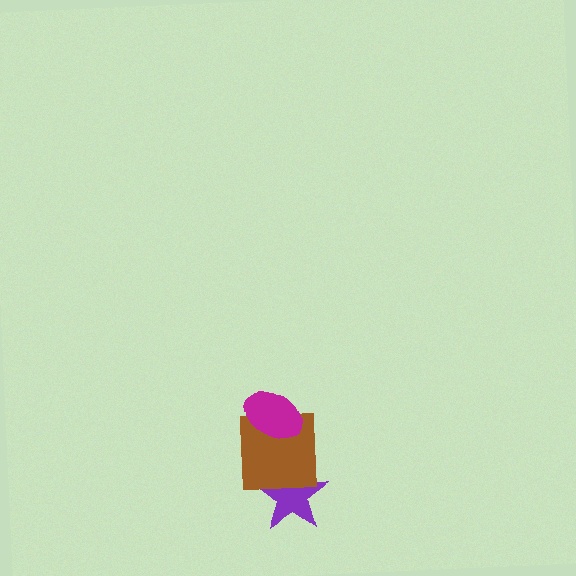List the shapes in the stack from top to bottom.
From top to bottom: the magenta ellipse, the brown square, the purple star.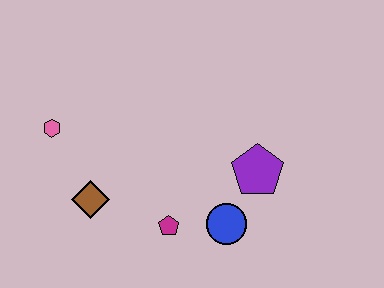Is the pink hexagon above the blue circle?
Yes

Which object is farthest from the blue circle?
The pink hexagon is farthest from the blue circle.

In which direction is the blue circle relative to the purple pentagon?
The blue circle is below the purple pentagon.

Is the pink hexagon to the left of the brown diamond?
Yes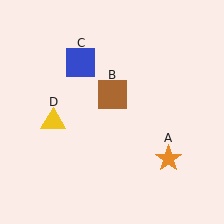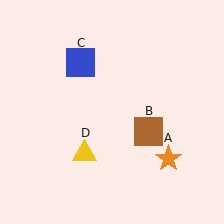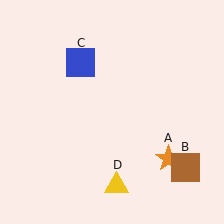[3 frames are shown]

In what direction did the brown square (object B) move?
The brown square (object B) moved down and to the right.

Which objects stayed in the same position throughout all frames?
Orange star (object A) and blue square (object C) remained stationary.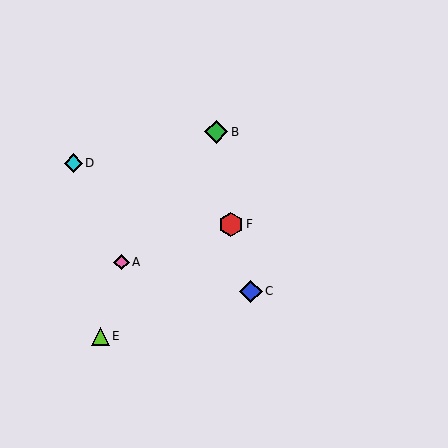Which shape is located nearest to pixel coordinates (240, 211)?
The red hexagon (labeled F) at (231, 224) is nearest to that location.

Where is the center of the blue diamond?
The center of the blue diamond is at (251, 291).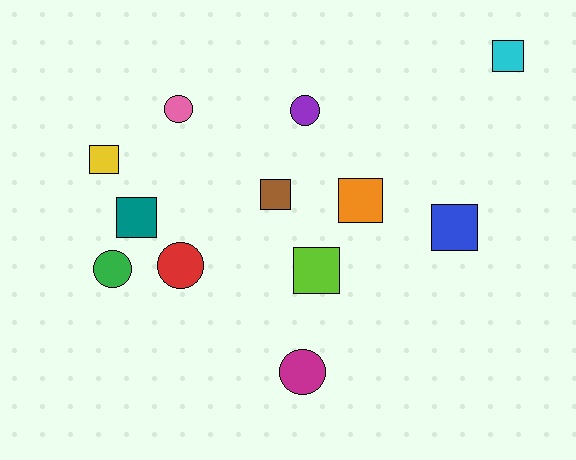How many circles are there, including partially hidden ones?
There are 5 circles.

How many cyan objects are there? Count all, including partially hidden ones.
There is 1 cyan object.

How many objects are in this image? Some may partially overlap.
There are 12 objects.